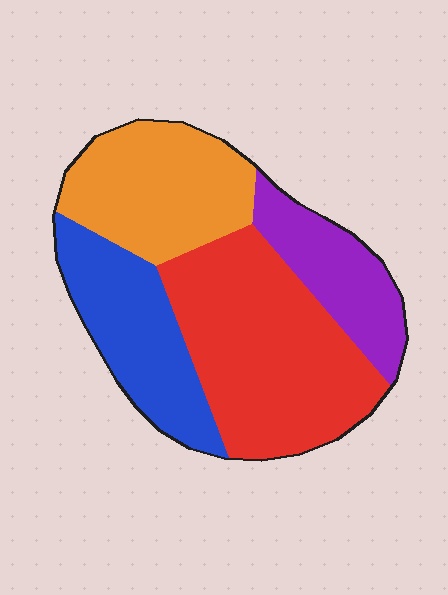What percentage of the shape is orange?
Orange takes up about one quarter (1/4) of the shape.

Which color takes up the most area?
Red, at roughly 40%.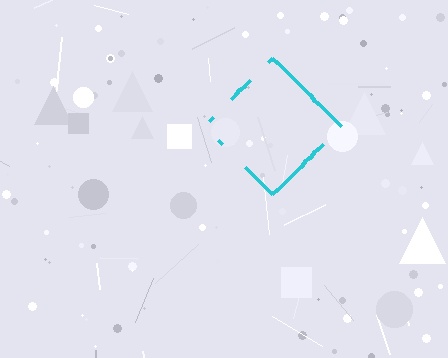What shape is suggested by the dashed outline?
The dashed outline suggests a diamond.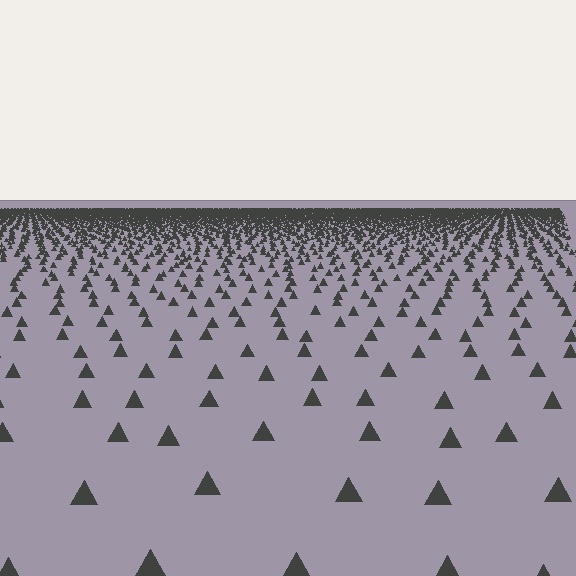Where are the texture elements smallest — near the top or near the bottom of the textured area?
Near the top.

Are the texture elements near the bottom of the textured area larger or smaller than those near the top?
Larger. Near the bottom, elements are closer to the viewer and appear at a bigger on-screen size.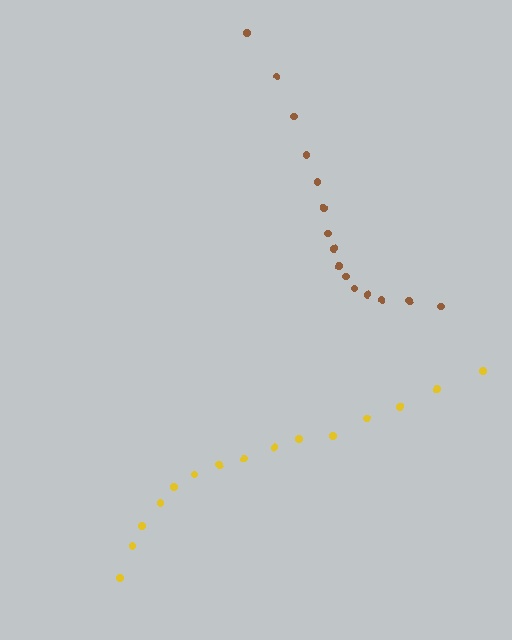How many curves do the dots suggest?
There are 2 distinct paths.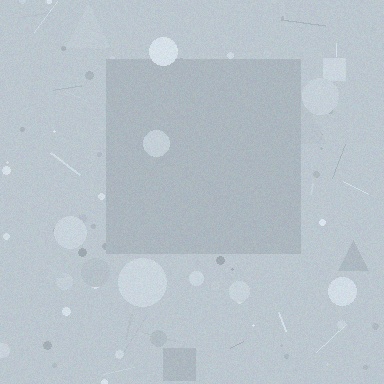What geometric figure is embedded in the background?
A square is embedded in the background.